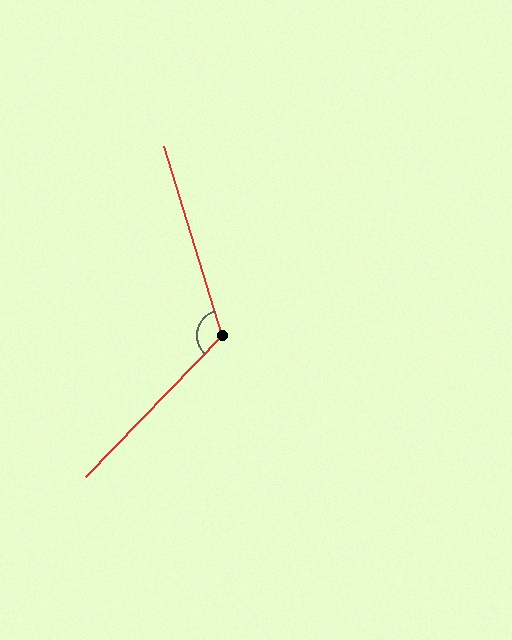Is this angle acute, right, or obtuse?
It is obtuse.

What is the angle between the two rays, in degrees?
Approximately 119 degrees.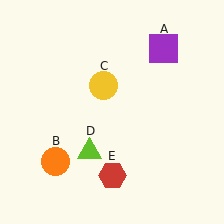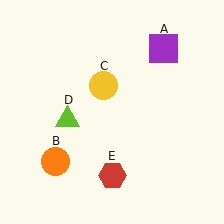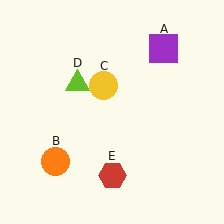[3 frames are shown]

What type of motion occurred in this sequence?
The lime triangle (object D) rotated clockwise around the center of the scene.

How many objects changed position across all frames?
1 object changed position: lime triangle (object D).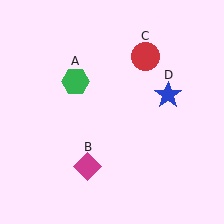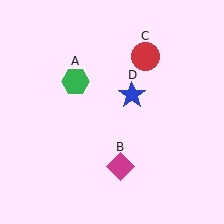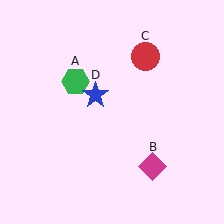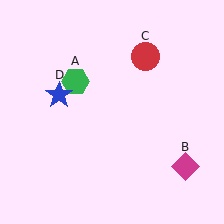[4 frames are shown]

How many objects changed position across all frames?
2 objects changed position: magenta diamond (object B), blue star (object D).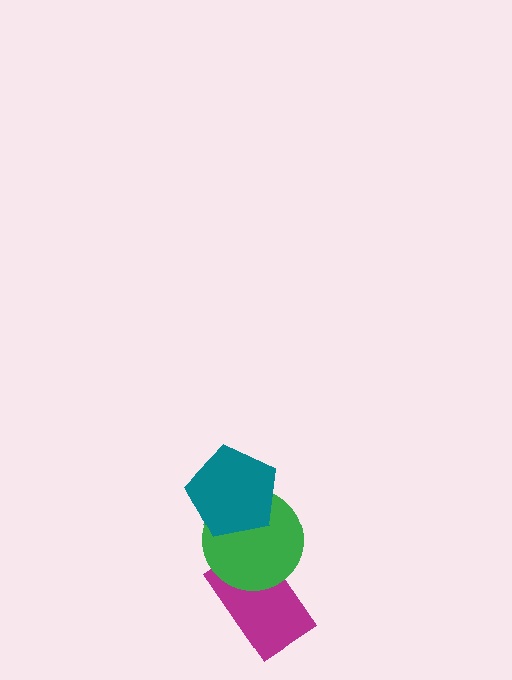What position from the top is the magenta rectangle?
The magenta rectangle is 3rd from the top.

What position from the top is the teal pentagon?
The teal pentagon is 1st from the top.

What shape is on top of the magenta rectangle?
The green circle is on top of the magenta rectangle.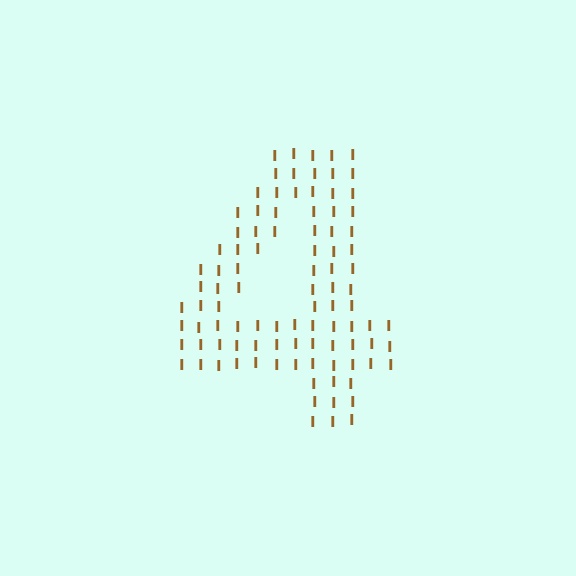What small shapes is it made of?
It is made of small letter I's.